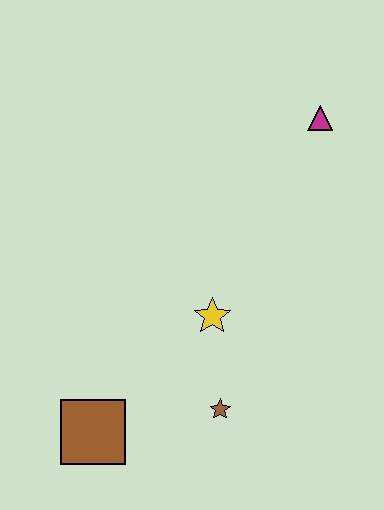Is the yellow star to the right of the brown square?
Yes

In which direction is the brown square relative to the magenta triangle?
The brown square is below the magenta triangle.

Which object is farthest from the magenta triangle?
The brown square is farthest from the magenta triangle.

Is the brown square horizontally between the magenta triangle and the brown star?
No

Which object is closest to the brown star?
The yellow star is closest to the brown star.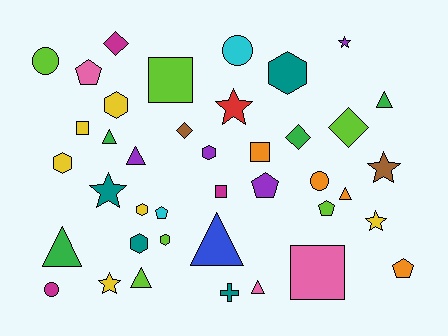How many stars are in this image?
There are 6 stars.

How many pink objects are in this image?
There are 3 pink objects.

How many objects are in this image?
There are 40 objects.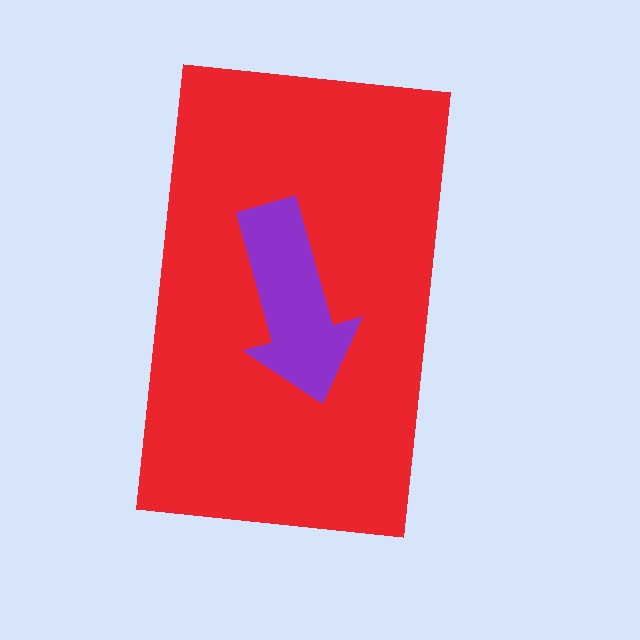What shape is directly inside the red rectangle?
The purple arrow.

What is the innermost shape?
The purple arrow.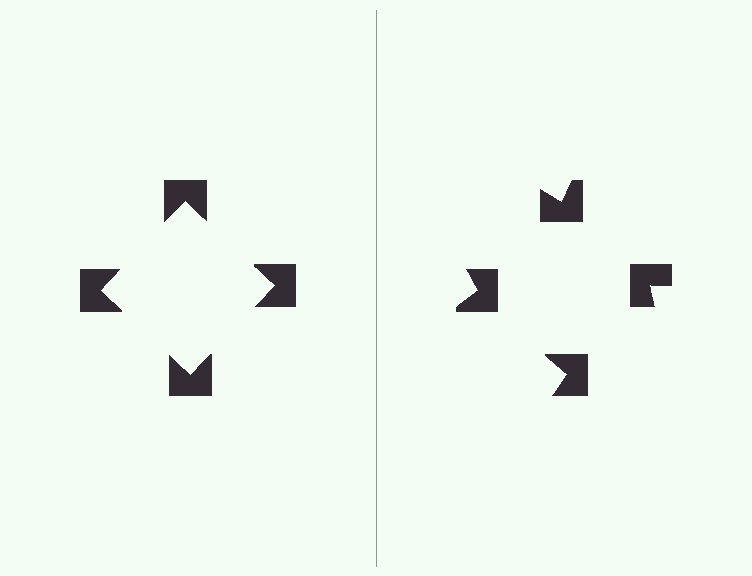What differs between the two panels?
The notched squares are positioned identically on both sides; only the wedge orientations differ. On the left they align to a square; on the right they are misaligned.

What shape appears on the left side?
An illusory square.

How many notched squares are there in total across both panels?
8 — 4 on each side.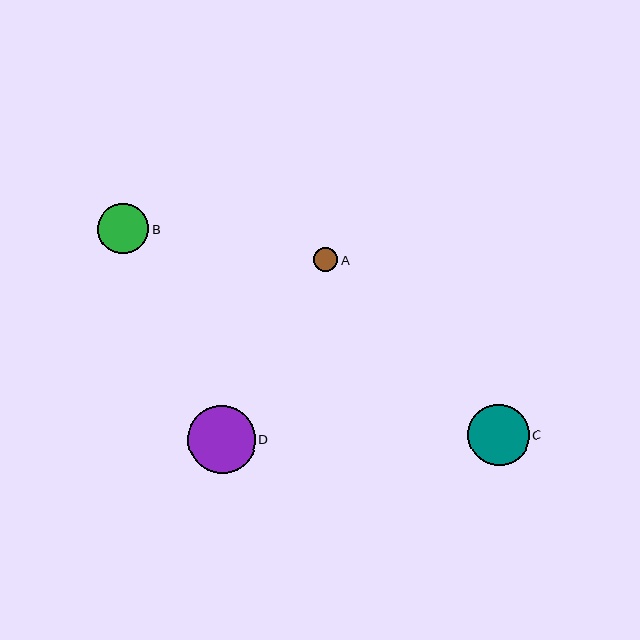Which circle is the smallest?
Circle A is the smallest with a size of approximately 24 pixels.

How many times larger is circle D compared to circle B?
Circle D is approximately 1.3 times the size of circle B.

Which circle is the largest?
Circle D is the largest with a size of approximately 68 pixels.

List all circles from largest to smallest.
From largest to smallest: D, C, B, A.